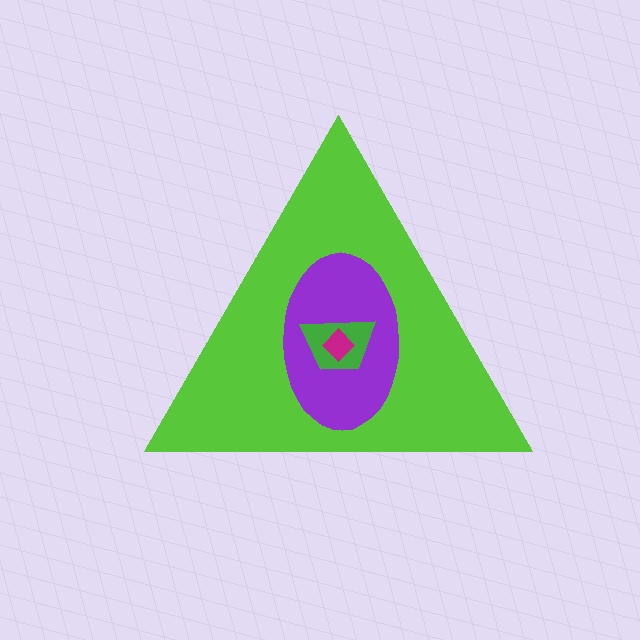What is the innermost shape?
The magenta diamond.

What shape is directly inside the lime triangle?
The purple ellipse.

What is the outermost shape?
The lime triangle.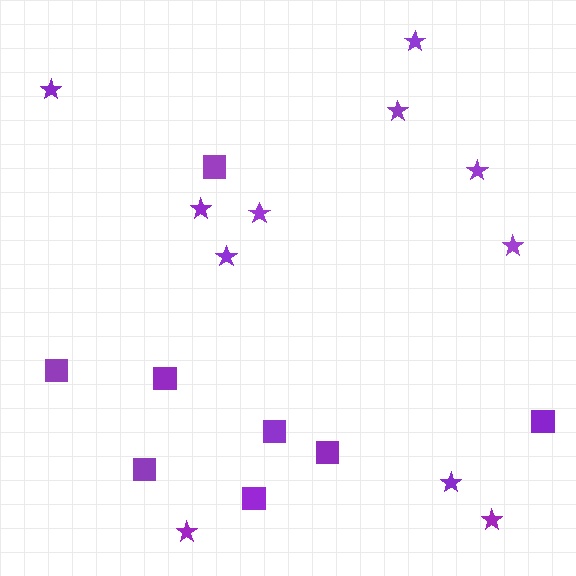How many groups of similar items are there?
There are 2 groups: one group of squares (8) and one group of stars (11).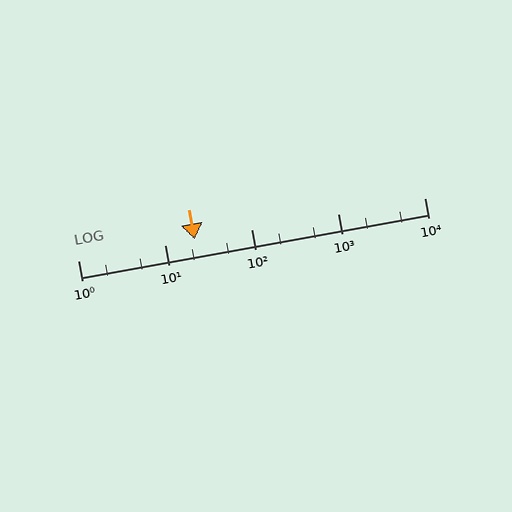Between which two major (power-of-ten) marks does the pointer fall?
The pointer is between 10 and 100.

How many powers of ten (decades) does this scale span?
The scale spans 4 decades, from 1 to 10000.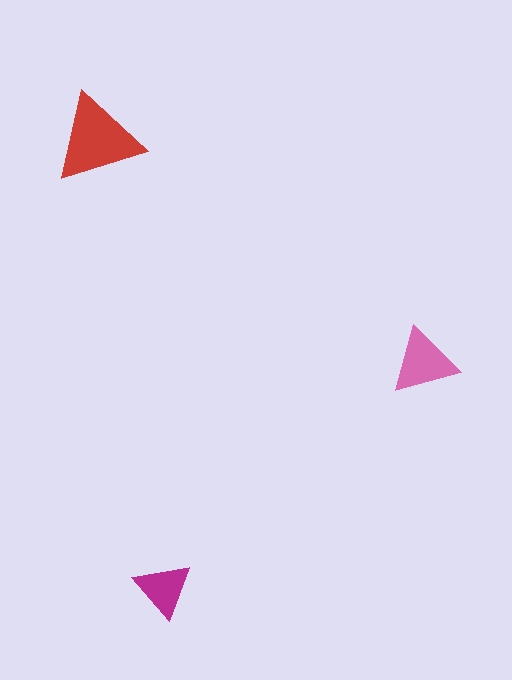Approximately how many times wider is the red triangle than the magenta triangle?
About 1.5 times wider.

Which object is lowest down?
The magenta triangle is bottommost.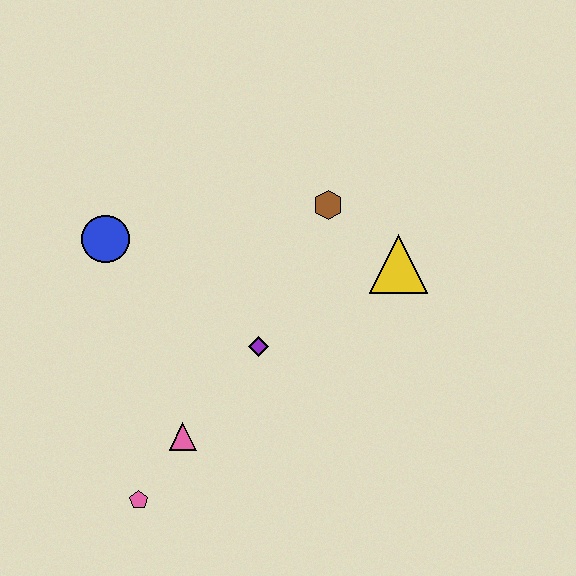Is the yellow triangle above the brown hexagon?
No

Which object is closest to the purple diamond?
The pink triangle is closest to the purple diamond.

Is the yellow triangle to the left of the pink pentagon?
No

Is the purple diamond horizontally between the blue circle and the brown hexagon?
Yes